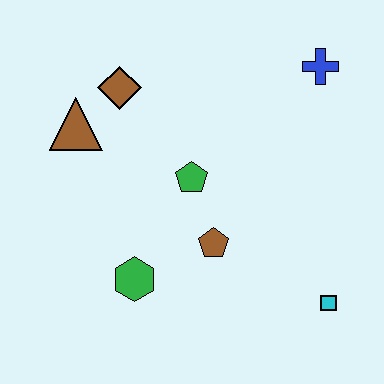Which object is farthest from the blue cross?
The green hexagon is farthest from the blue cross.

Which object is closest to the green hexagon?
The brown pentagon is closest to the green hexagon.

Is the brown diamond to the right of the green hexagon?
No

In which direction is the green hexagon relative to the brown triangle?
The green hexagon is below the brown triangle.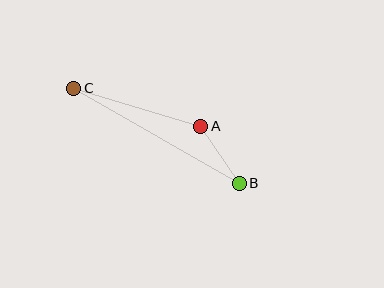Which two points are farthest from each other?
Points B and C are farthest from each other.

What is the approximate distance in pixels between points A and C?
The distance between A and C is approximately 133 pixels.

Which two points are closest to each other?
Points A and B are closest to each other.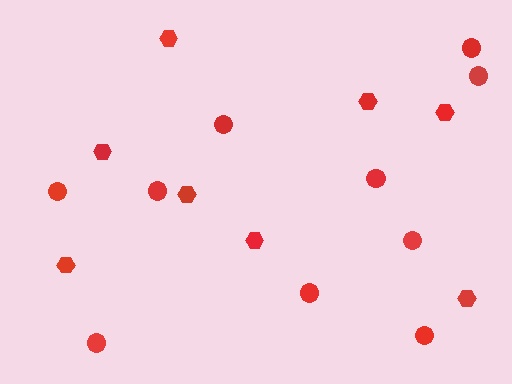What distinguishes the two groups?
There are 2 groups: one group of hexagons (8) and one group of circles (10).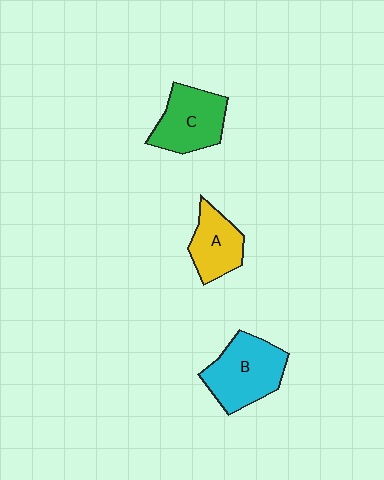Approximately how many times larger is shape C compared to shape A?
Approximately 1.3 times.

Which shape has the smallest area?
Shape A (yellow).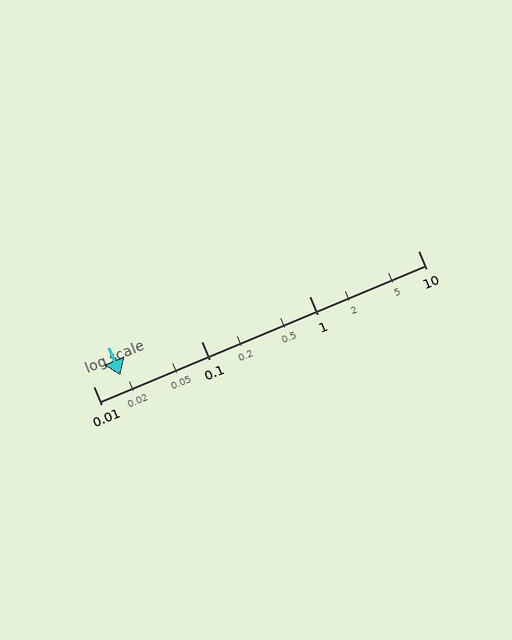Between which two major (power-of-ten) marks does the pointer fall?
The pointer is between 0.01 and 0.1.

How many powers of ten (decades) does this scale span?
The scale spans 3 decades, from 0.01 to 10.